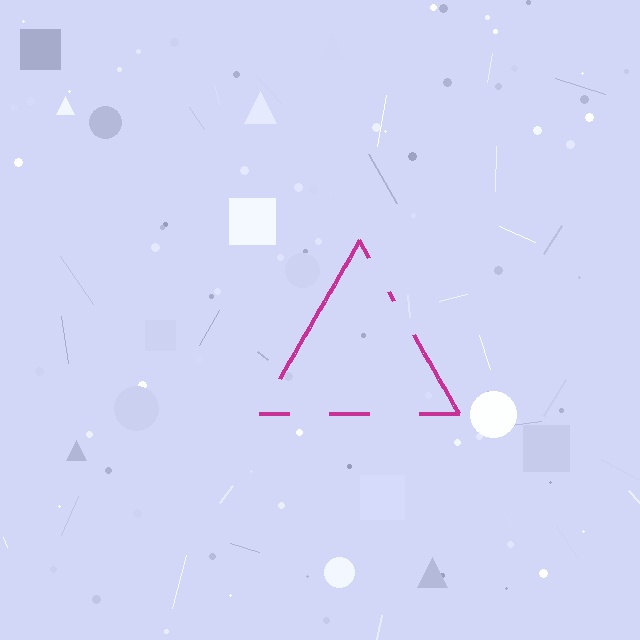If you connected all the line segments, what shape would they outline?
They would outline a triangle.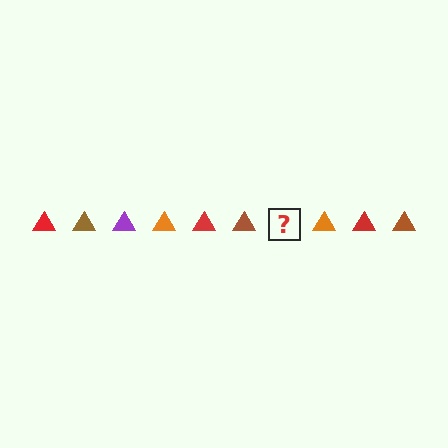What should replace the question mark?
The question mark should be replaced with a purple triangle.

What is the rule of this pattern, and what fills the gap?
The rule is that the pattern cycles through red, brown, purple, orange triangles. The gap should be filled with a purple triangle.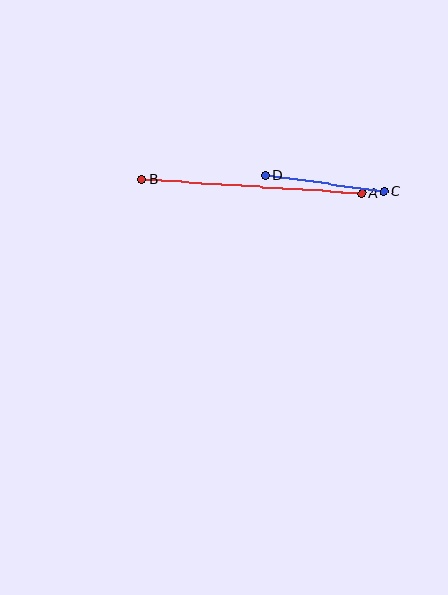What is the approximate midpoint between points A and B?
The midpoint is at approximately (252, 186) pixels.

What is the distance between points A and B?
The distance is approximately 221 pixels.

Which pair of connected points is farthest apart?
Points A and B are farthest apart.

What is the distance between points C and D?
The distance is approximately 120 pixels.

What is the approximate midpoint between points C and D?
The midpoint is at approximately (324, 183) pixels.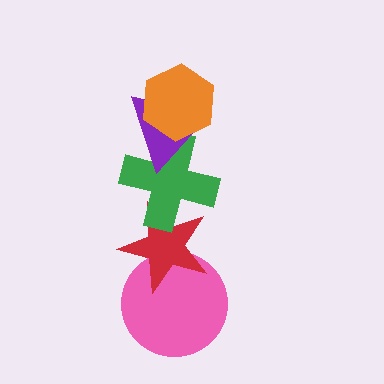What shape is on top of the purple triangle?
The orange hexagon is on top of the purple triangle.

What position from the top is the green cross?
The green cross is 3rd from the top.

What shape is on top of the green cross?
The purple triangle is on top of the green cross.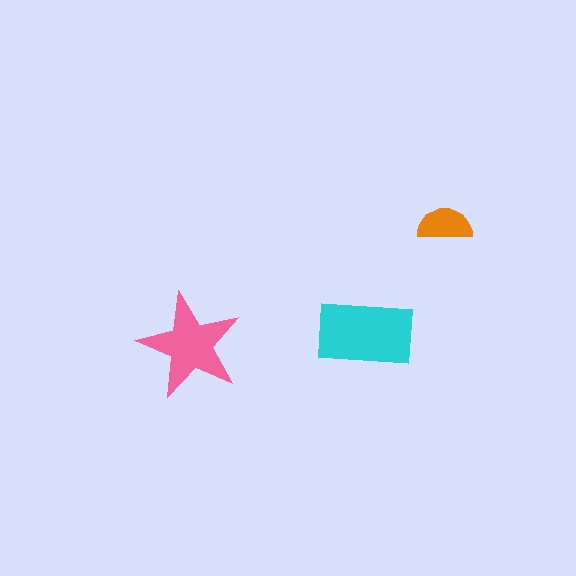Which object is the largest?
The cyan rectangle.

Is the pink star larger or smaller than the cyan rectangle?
Smaller.